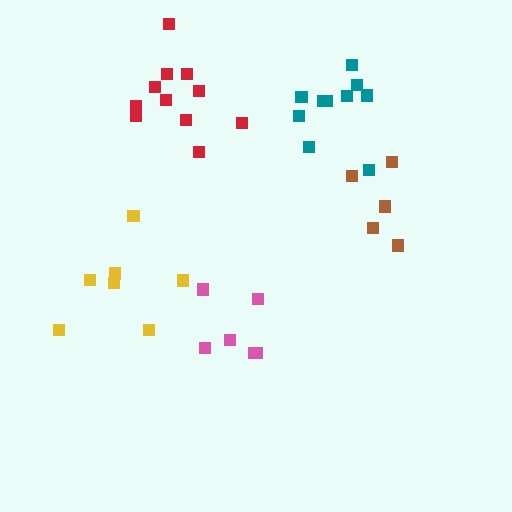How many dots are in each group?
Group 1: 7 dots, Group 2: 5 dots, Group 3: 11 dots, Group 4: 10 dots, Group 5: 6 dots (39 total).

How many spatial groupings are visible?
There are 5 spatial groupings.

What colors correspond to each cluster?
The clusters are colored: yellow, brown, red, teal, pink.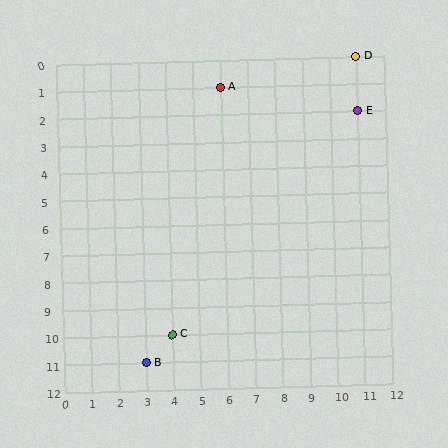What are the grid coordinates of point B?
Point B is at grid coordinates (3, 11).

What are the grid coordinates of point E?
Point E is at grid coordinates (11, 2).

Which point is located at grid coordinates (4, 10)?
Point C is at (4, 10).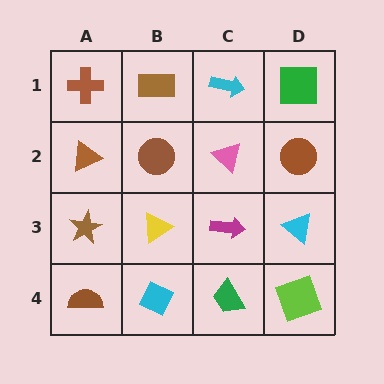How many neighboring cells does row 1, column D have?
2.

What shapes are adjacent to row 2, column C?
A cyan arrow (row 1, column C), a magenta arrow (row 3, column C), a brown circle (row 2, column B), a brown circle (row 2, column D).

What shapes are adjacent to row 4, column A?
A brown star (row 3, column A), a cyan diamond (row 4, column B).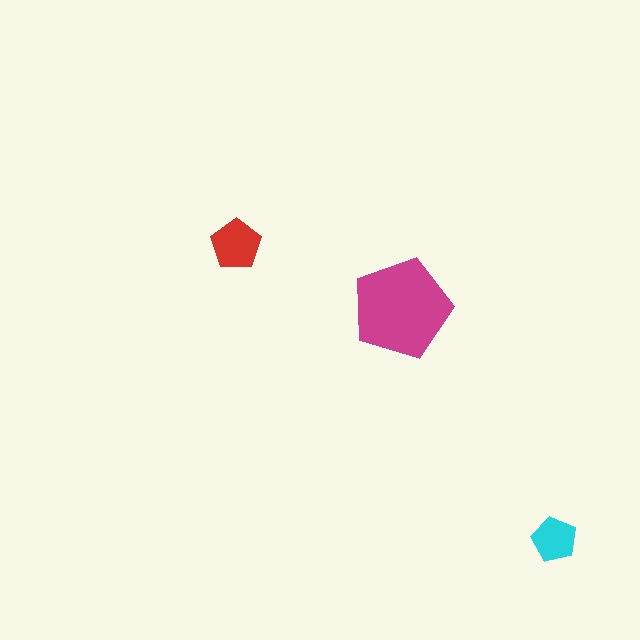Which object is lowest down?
The cyan pentagon is bottommost.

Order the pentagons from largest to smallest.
the magenta one, the red one, the cyan one.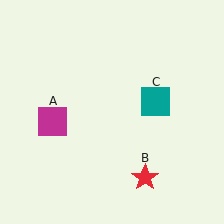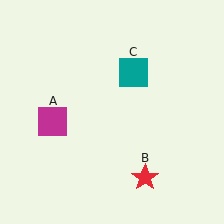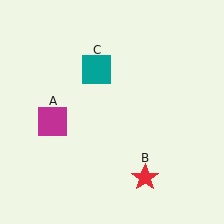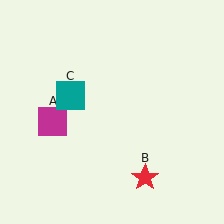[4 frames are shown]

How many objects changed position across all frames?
1 object changed position: teal square (object C).